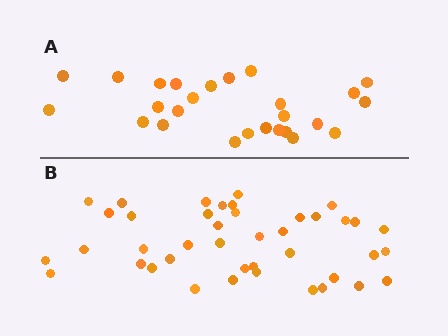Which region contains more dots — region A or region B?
Region B (the bottom region) has more dots.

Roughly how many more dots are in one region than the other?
Region B has approximately 15 more dots than region A.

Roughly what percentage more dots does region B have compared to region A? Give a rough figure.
About 60% more.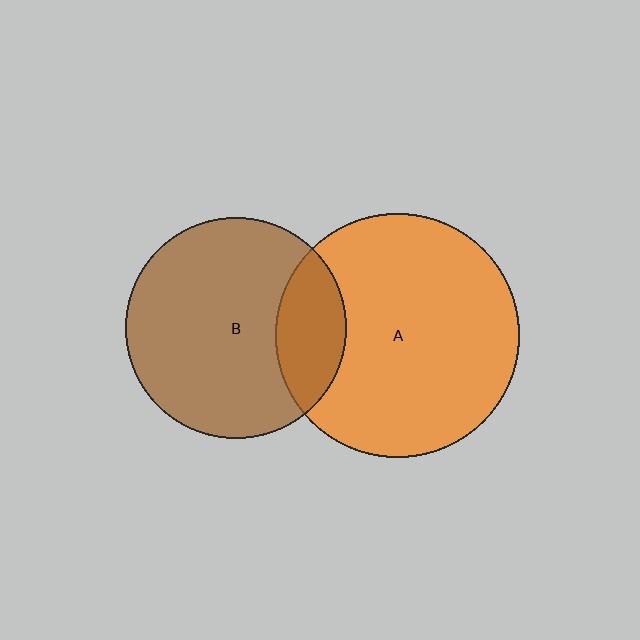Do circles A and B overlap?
Yes.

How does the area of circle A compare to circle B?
Approximately 1.2 times.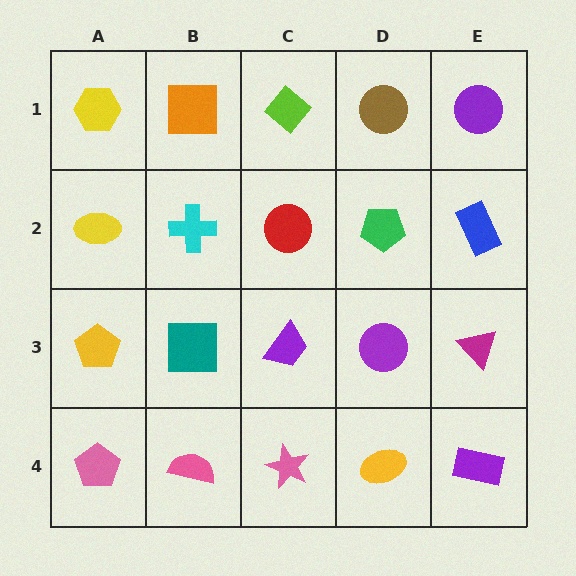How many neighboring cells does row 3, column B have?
4.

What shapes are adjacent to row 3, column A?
A yellow ellipse (row 2, column A), a pink pentagon (row 4, column A), a teal square (row 3, column B).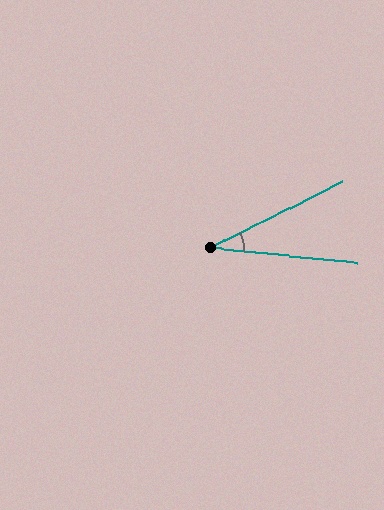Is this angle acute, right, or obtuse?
It is acute.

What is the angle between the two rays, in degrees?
Approximately 33 degrees.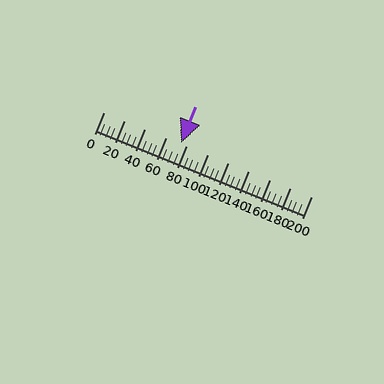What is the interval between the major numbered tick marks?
The major tick marks are spaced 20 units apart.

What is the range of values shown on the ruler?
The ruler shows values from 0 to 200.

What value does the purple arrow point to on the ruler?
The purple arrow points to approximately 75.